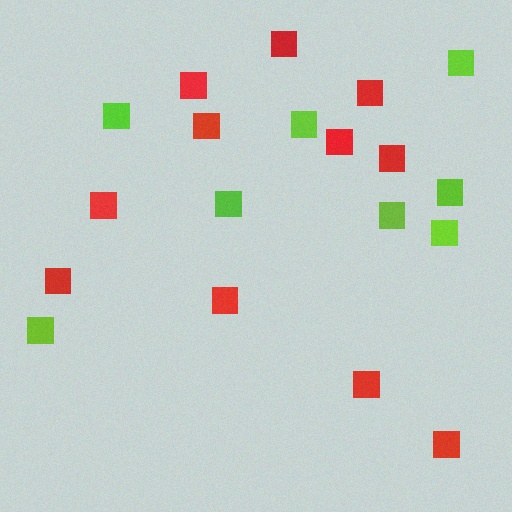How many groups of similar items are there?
There are 2 groups: one group of lime squares (8) and one group of red squares (11).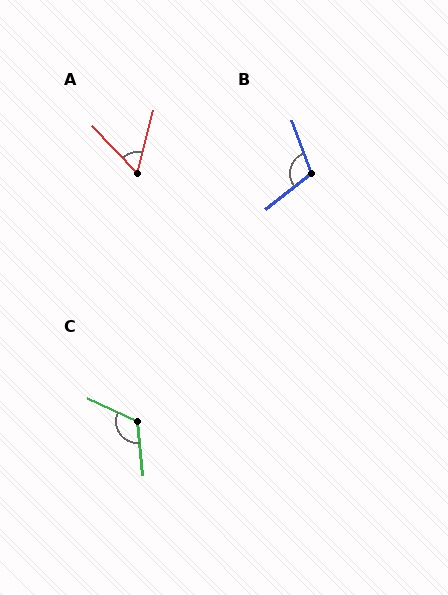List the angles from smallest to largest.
A (58°), B (108°), C (120°).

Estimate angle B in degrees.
Approximately 108 degrees.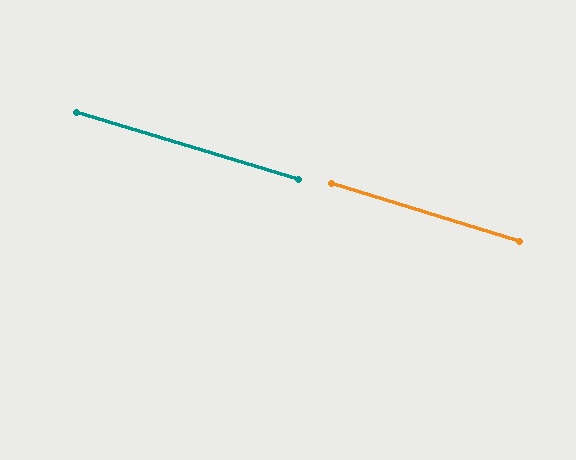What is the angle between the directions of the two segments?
Approximately 0 degrees.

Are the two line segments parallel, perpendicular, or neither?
Parallel — their directions differ by only 0.3°.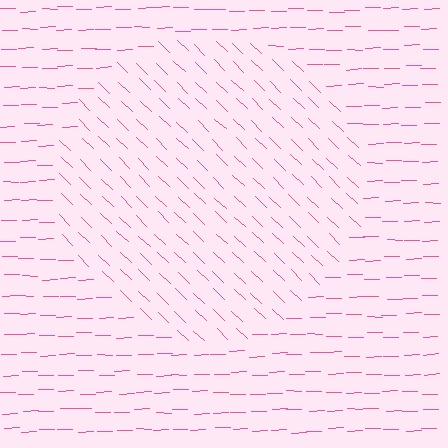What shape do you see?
I see a circle.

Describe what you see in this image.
The image is filled with small pink line segments. A circle region in the image has lines oriented differently from the surrounding lines, creating a visible texture boundary.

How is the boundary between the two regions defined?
The boundary is defined purely by a change in line orientation (approximately 45 degrees difference). All lines are the same color and thickness.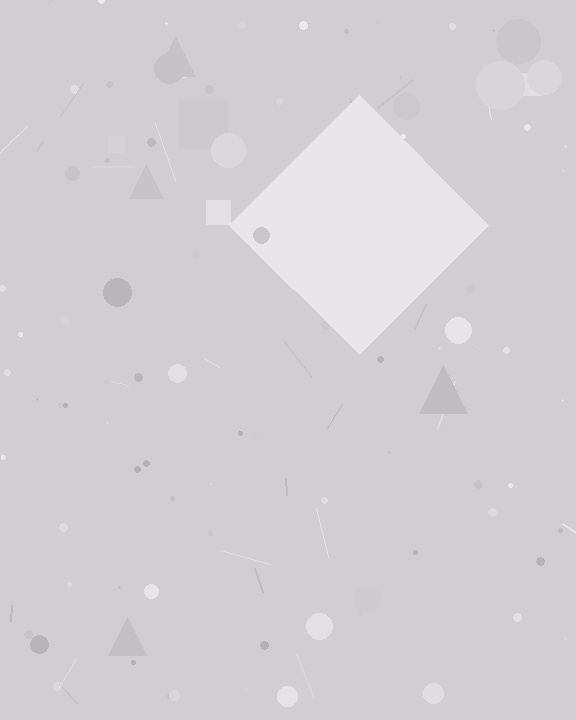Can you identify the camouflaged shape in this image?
The camouflaged shape is a diamond.